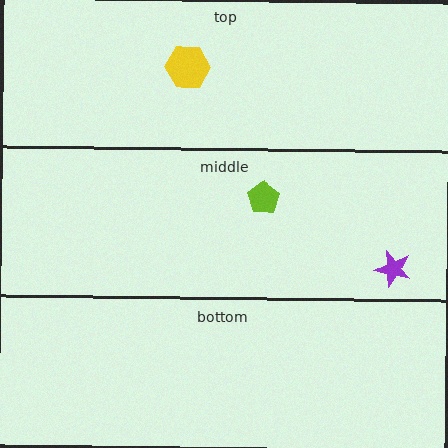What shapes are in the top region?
The yellow hexagon.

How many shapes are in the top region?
1.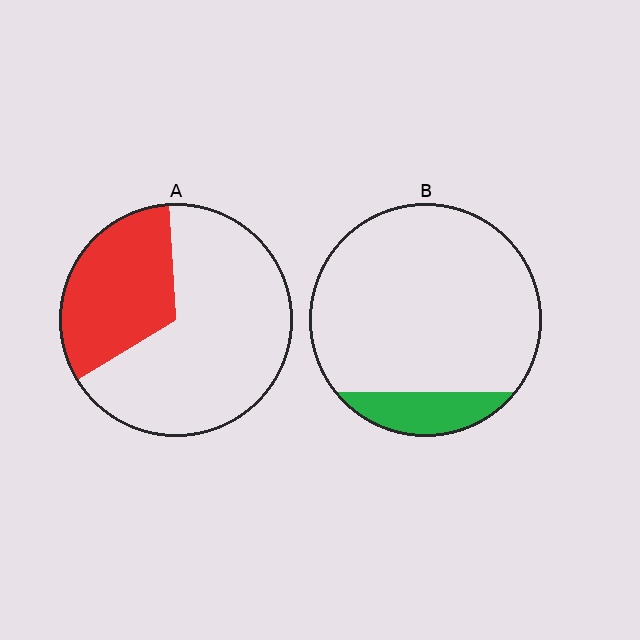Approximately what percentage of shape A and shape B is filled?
A is approximately 35% and B is approximately 15%.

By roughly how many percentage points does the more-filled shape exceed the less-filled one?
By roughly 20 percentage points (A over B).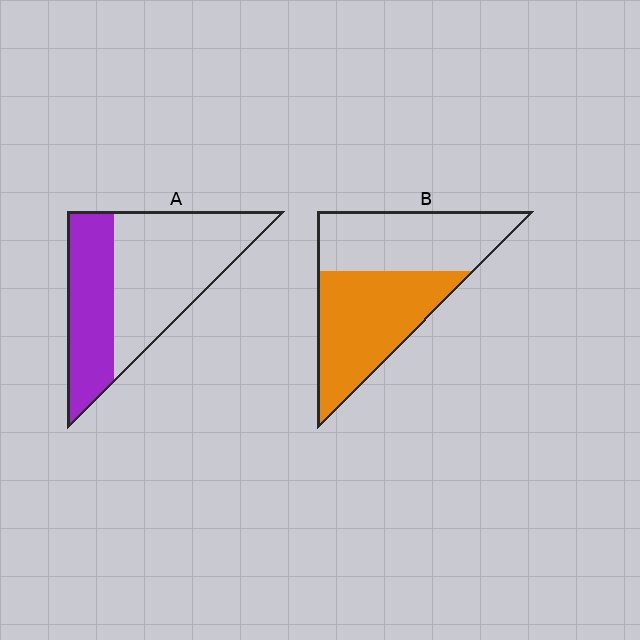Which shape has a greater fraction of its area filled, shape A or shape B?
Shape B.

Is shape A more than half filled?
No.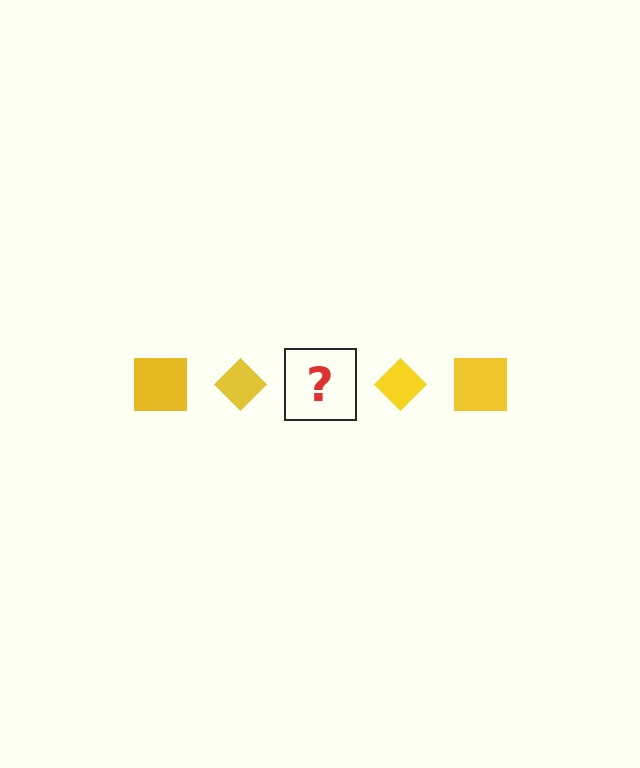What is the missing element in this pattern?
The missing element is a yellow square.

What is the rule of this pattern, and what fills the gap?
The rule is that the pattern cycles through square, diamond shapes in yellow. The gap should be filled with a yellow square.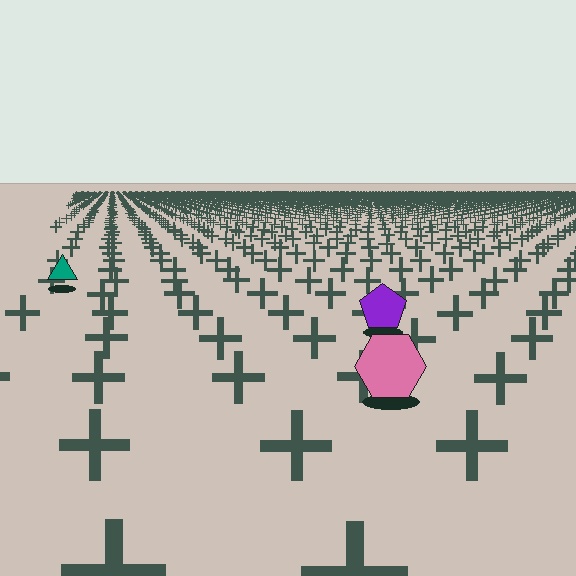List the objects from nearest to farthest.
From nearest to farthest: the pink hexagon, the purple pentagon, the teal triangle.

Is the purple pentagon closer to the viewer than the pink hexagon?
No. The pink hexagon is closer — you can tell from the texture gradient: the ground texture is coarser near it.